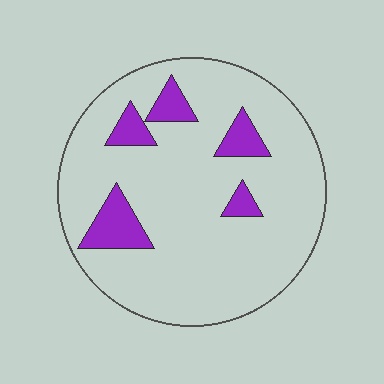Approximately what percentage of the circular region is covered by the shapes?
Approximately 15%.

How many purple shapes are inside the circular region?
5.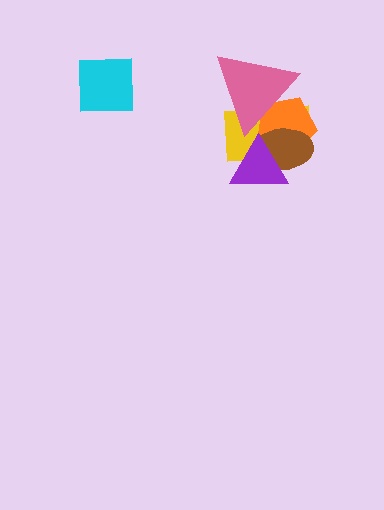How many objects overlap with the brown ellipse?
4 objects overlap with the brown ellipse.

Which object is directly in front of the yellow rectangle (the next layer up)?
The orange pentagon is directly in front of the yellow rectangle.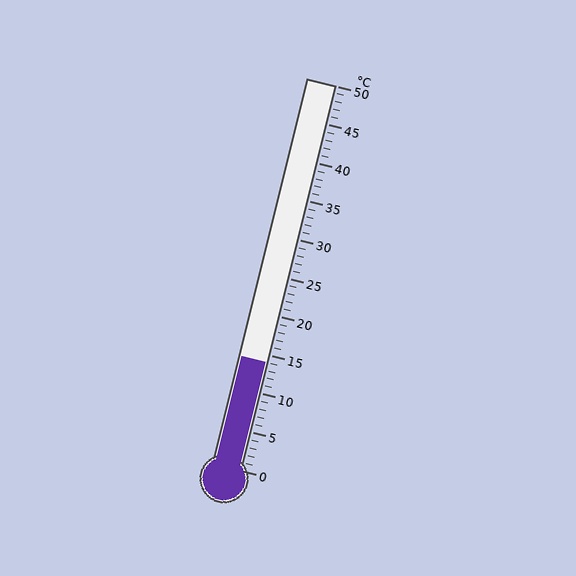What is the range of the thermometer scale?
The thermometer scale ranges from 0°C to 50°C.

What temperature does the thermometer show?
The thermometer shows approximately 14°C.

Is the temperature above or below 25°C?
The temperature is below 25°C.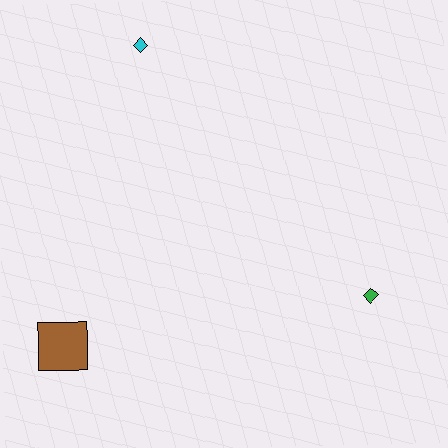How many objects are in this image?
There are 3 objects.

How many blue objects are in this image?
There are no blue objects.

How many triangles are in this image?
There are no triangles.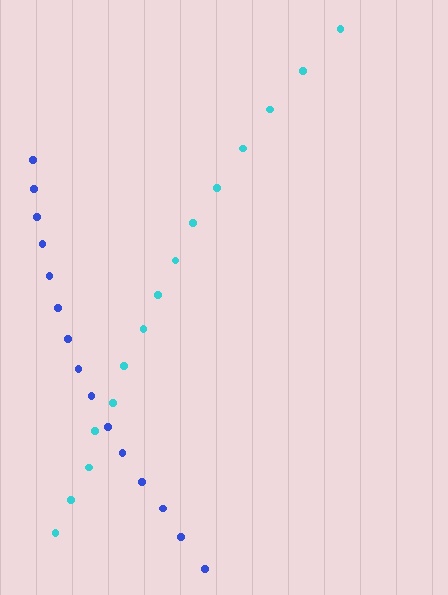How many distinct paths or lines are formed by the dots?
There are 2 distinct paths.